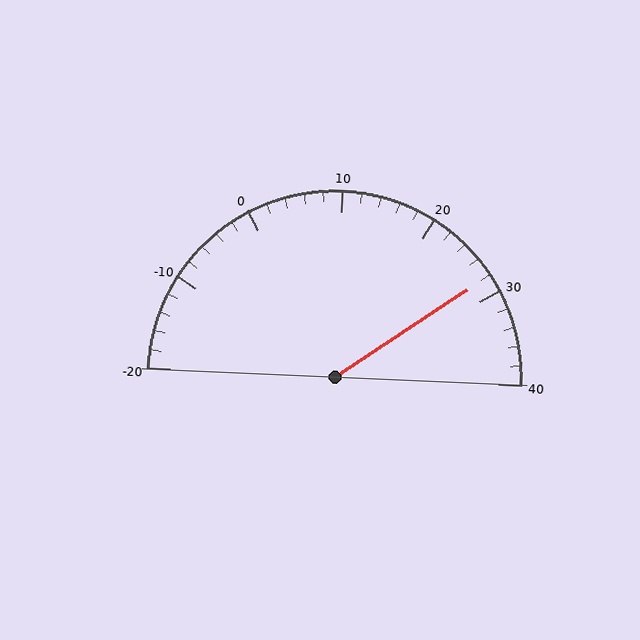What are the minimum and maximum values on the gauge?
The gauge ranges from -20 to 40.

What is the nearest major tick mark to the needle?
The nearest major tick mark is 30.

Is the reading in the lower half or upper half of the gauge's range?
The reading is in the upper half of the range (-20 to 40).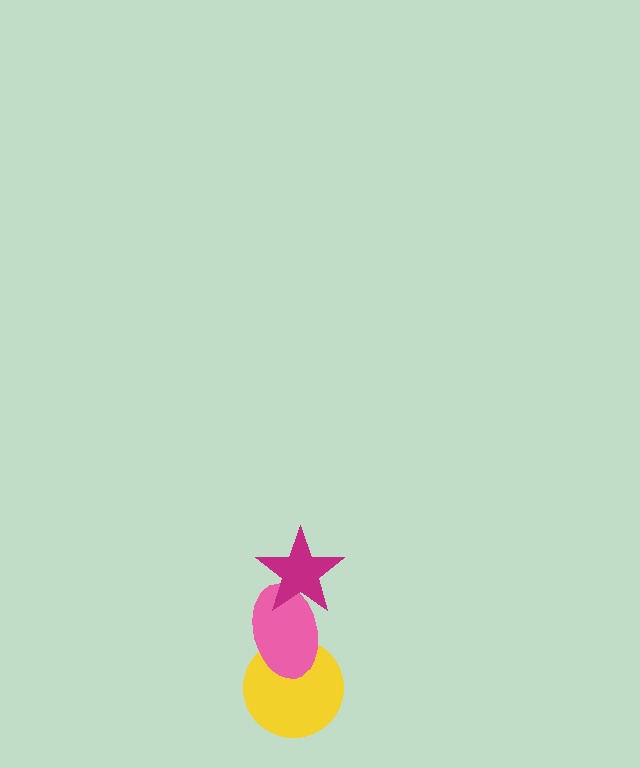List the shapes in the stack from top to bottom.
From top to bottom: the magenta star, the pink ellipse, the yellow circle.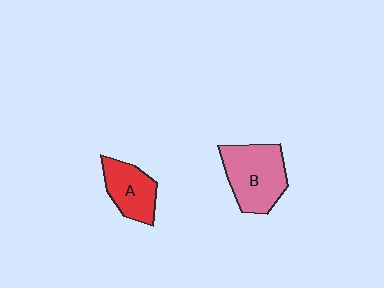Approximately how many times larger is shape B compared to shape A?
Approximately 1.5 times.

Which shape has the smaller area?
Shape A (red).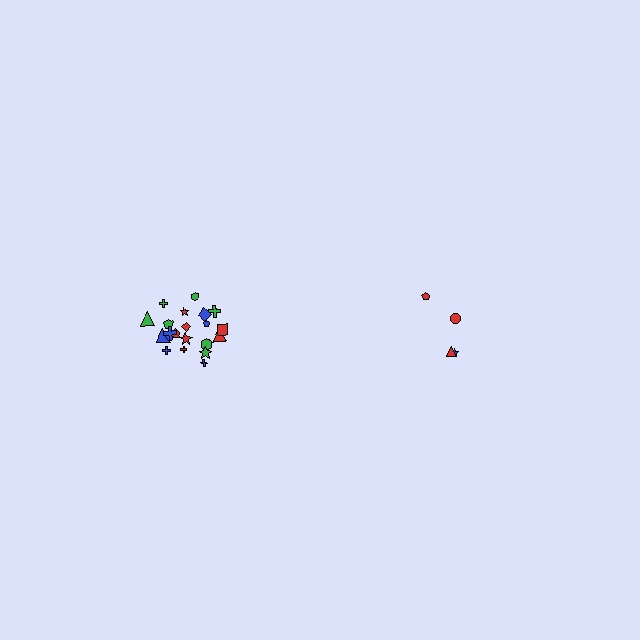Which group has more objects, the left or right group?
The left group.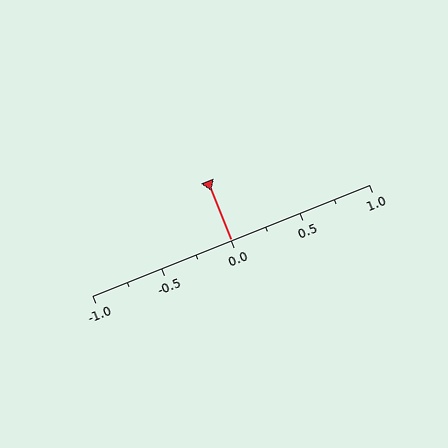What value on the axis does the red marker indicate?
The marker indicates approximately 0.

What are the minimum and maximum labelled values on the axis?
The axis runs from -1.0 to 1.0.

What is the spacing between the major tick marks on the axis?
The major ticks are spaced 0.5 apart.